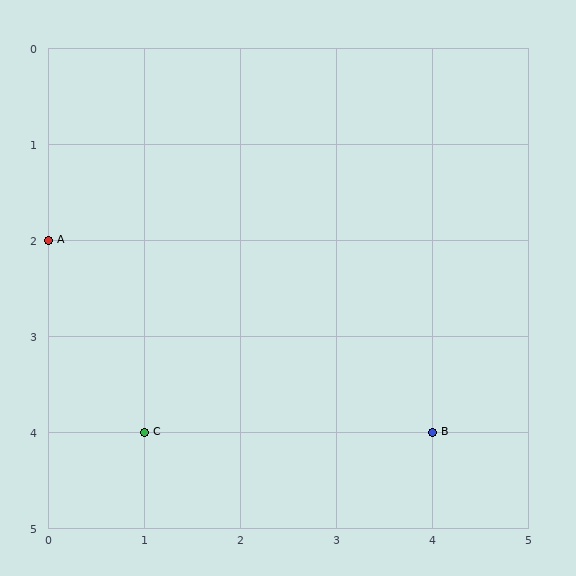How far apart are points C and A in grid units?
Points C and A are 1 column and 2 rows apart (about 2.2 grid units diagonally).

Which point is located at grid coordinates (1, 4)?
Point C is at (1, 4).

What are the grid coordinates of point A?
Point A is at grid coordinates (0, 2).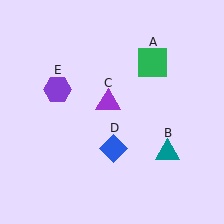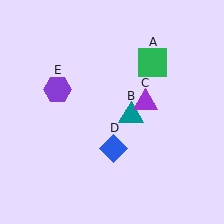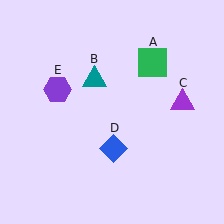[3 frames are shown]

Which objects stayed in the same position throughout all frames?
Green square (object A) and blue diamond (object D) and purple hexagon (object E) remained stationary.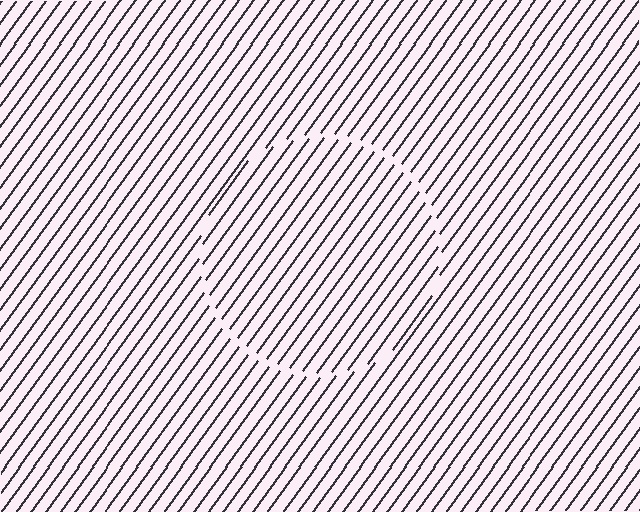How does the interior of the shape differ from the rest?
The interior of the shape contains the same grating, shifted by half a period — the contour is defined by the phase discontinuity where line-ends from the inner and outer gratings abut.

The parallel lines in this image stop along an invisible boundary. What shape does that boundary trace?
An illusory circle. The interior of the shape contains the same grating, shifted by half a period — the contour is defined by the phase discontinuity where line-ends from the inner and outer gratings abut.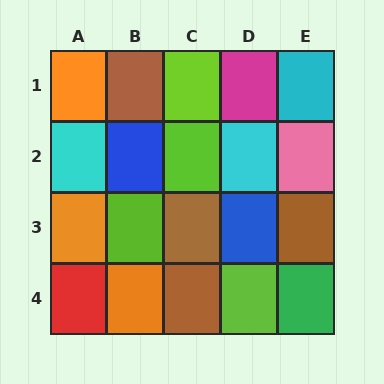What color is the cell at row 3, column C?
Brown.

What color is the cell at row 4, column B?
Orange.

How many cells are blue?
2 cells are blue.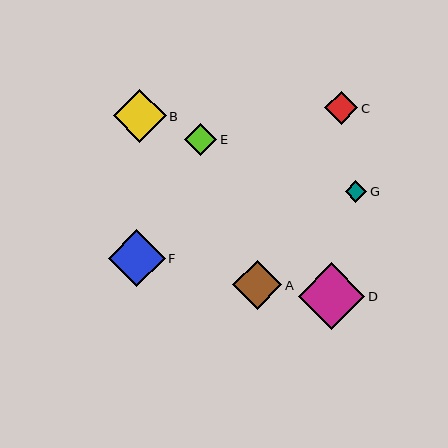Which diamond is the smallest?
Diamond G is the smallest with a size of approximately 22 pixels.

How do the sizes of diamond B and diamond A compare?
Diamond B and diamond A are approximately the same size.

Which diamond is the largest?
Diamond D is the largest with a size of approximately 66 pixels.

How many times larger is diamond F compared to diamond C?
Diamond F is approximately 1.7 times the size of diamond C.